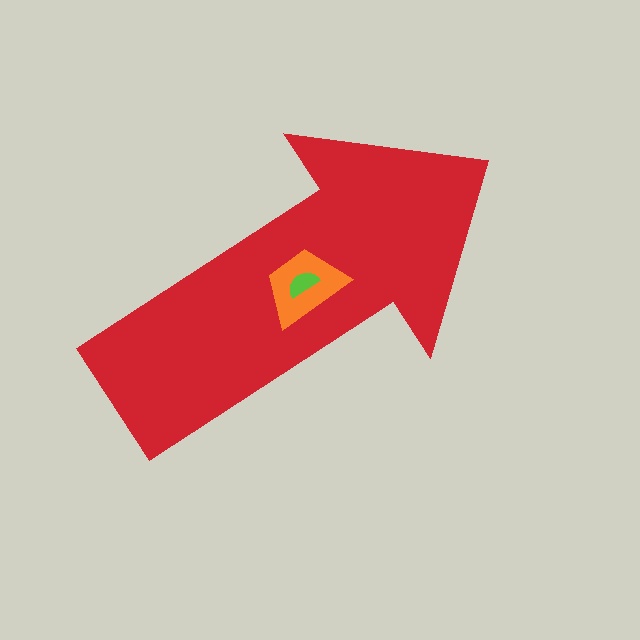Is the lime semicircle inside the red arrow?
Yes.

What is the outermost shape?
The red arrow.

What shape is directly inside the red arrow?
The orange trapezoid.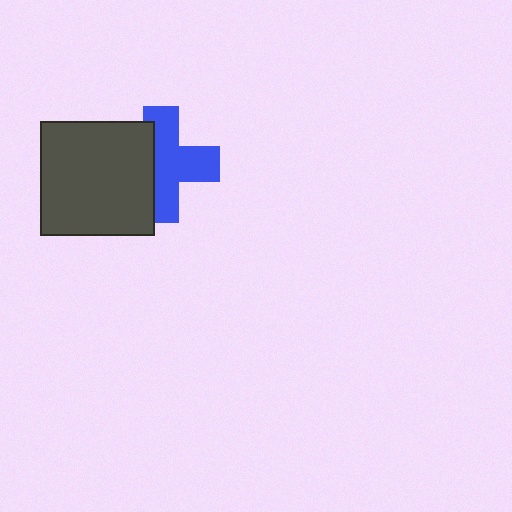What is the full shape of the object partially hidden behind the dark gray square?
The partially hidden object is a blue cross.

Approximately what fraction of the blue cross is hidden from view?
Roughly 37% of the blue cross is hidden behind the dark gray square.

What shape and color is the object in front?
The object in front is a dark gray square.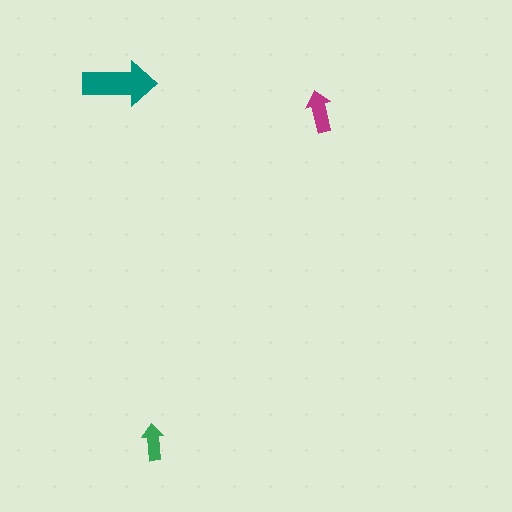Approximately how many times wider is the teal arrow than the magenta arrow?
About 2 times wider.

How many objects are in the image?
There are 3 objects in the image.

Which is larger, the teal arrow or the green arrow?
The teal one.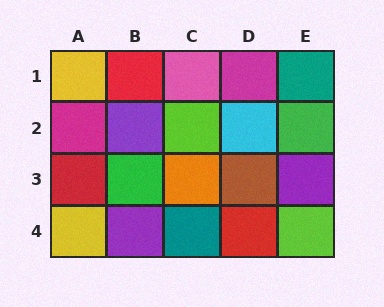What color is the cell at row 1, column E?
Teal.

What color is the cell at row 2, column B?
Purple.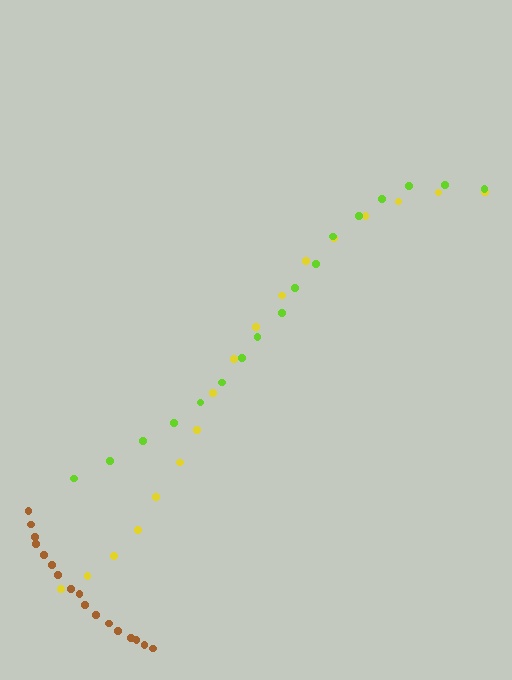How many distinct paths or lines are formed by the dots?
There are 3 distinct paths.